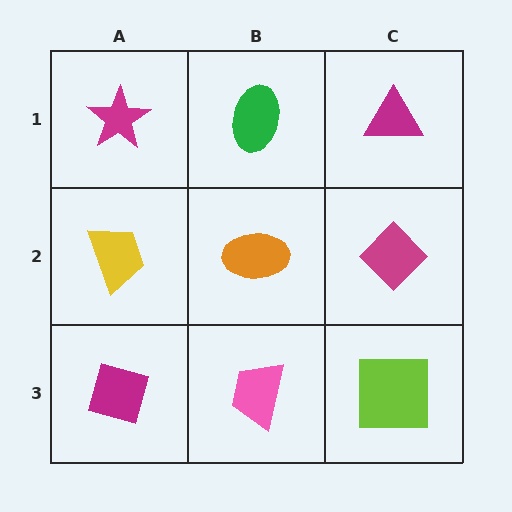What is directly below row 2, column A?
A magenta diamond.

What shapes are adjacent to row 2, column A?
A magenta star (row 1, column A), a magenta diamond (row 3, column A), an orange ellipse (row 2, column B).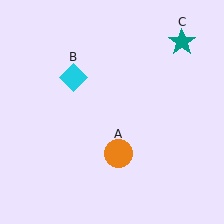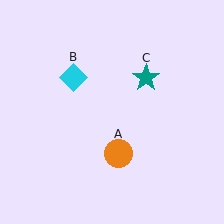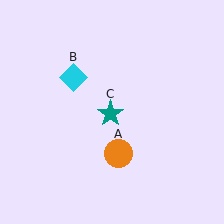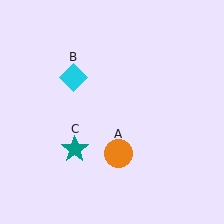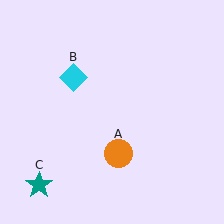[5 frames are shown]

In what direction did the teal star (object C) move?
The teal star (object C) moved down and to the left.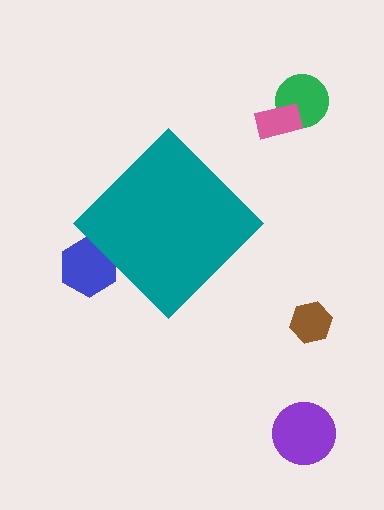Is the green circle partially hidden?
No, the green circle is fully visible.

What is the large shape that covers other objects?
A teal diamond.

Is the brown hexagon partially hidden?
No, the brown hexagon is fully visible.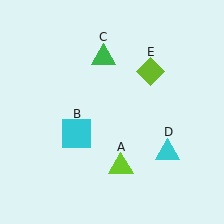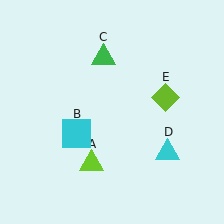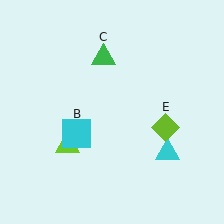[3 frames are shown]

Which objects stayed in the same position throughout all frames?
Cyan square (object B) and green triangle (object C) and cyan triangle (object D) remained stationary.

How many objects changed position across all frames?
2 objects changed position: lime triangle (object A), lime diamond (object E).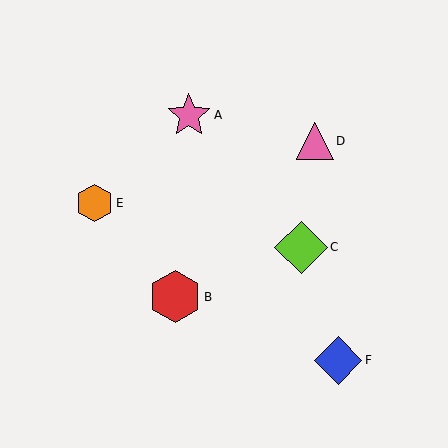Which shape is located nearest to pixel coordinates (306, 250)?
The lime diamond (labeled C) at (301, 247) is nearest to that location.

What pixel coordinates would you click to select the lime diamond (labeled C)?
Click at (301, 247) to select the lime diamond C.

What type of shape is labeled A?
Shape A is a pink star.